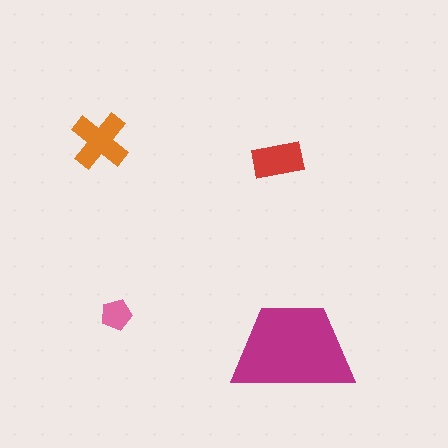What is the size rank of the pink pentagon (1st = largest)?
4th.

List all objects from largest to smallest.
The magenta trapezoid, the orange cross, the red rectangle, the pink pentagon.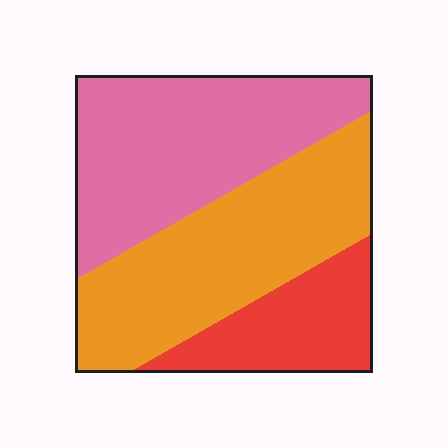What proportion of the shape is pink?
Pink takes up between a quarter and a half of the shape.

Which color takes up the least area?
Red, at roughly 20%.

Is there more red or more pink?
Pink.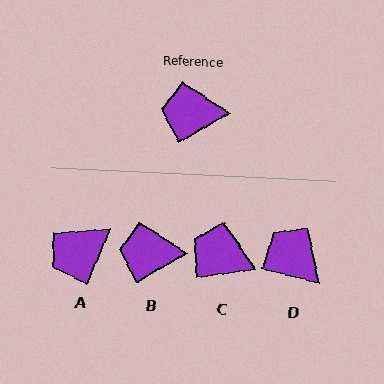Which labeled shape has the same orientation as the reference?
B.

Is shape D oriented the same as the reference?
No, it is off by about 45 degrees.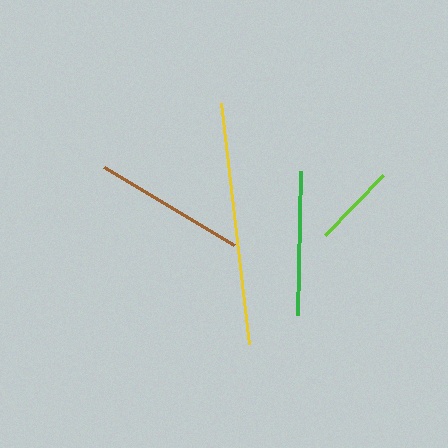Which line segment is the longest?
The yellow line is the longest at approximately 243 pixels.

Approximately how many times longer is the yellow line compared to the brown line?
The yellow line is approximately 1.6 times the length of the brown line.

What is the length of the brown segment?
The brown segment is approximately 152 pixels long.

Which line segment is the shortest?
The lime line is the shortest at approximately 84 pixels.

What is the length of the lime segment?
The lime segment is approximately 84 pixels long.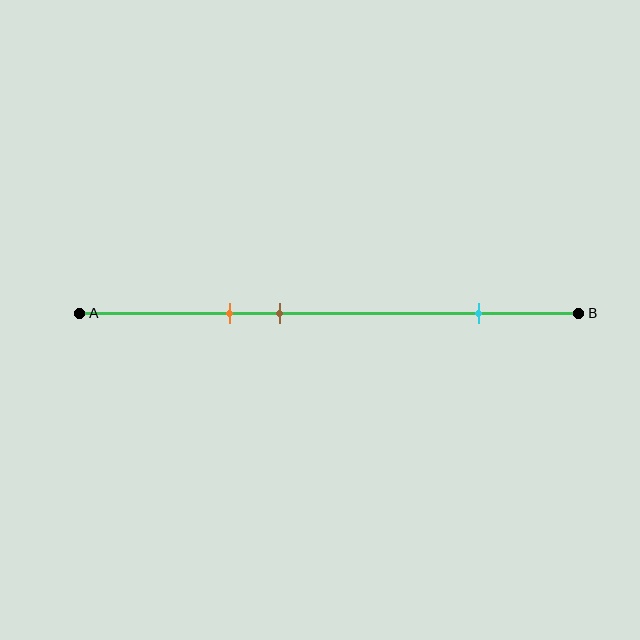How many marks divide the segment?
There are 3 marks dividing the segment.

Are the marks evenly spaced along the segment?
No, the marks are not evenly spaced.